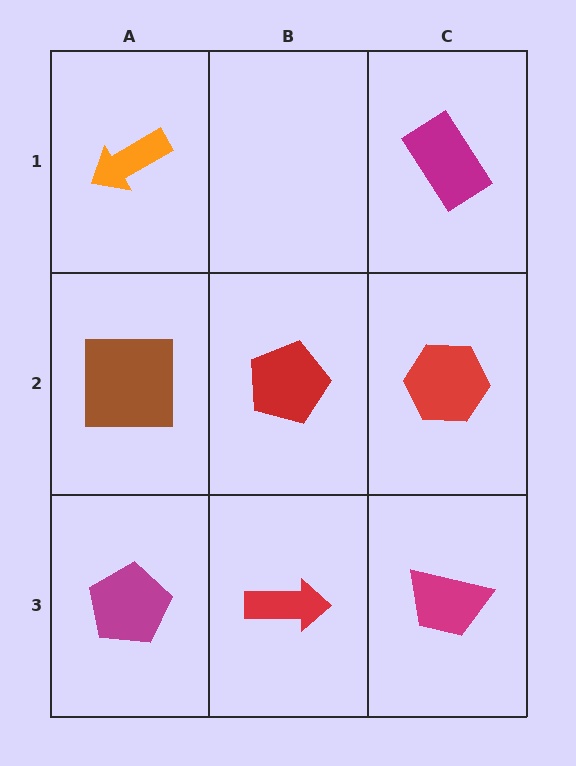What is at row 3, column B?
A red arrow.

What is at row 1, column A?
An orange arrow.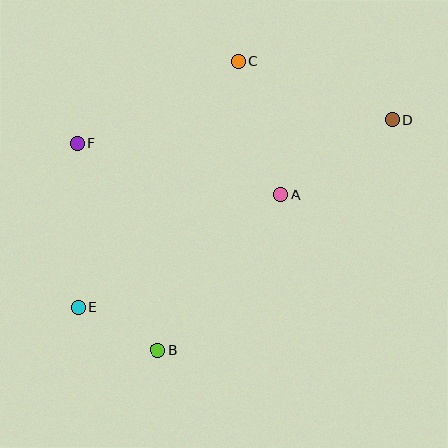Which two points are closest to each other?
Points B and E are closest to each other.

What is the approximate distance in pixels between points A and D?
The distance between A and D is approximately 133 pixels.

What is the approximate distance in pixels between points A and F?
The distance between A and F is approximately 211 pixels.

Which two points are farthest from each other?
Points D and E are farthest from each other.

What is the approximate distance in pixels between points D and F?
The distance between D and F is approximately 316 pixels.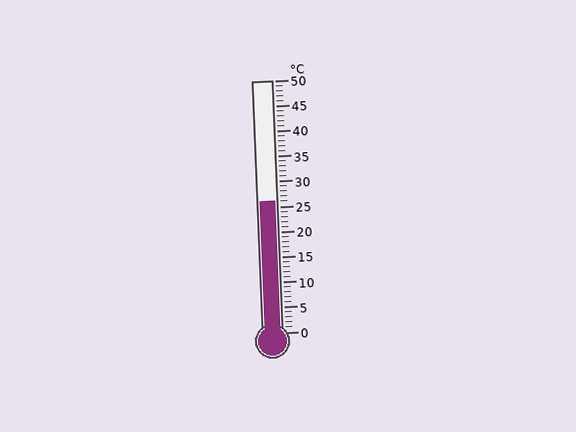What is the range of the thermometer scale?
The thermometer scale ranges from 0°C to 50°C.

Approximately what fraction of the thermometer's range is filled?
The thermometer is filled to approximately 50% of its range.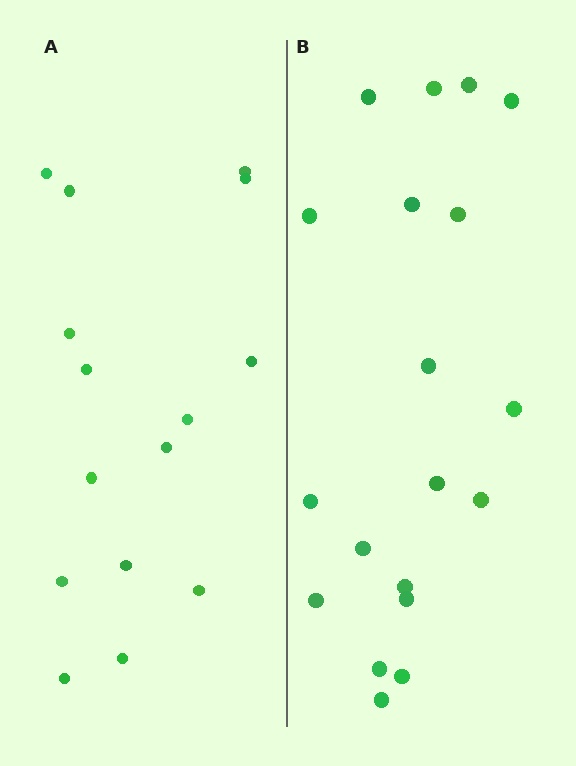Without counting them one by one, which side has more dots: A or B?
Region B (the right region) has more dots.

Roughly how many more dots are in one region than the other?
Region B has about 4 more dots than region A.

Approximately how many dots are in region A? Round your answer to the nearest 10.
About 20 dots. (The exact count is 15, which rounds to 20.)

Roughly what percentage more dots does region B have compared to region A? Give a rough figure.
About 25% more.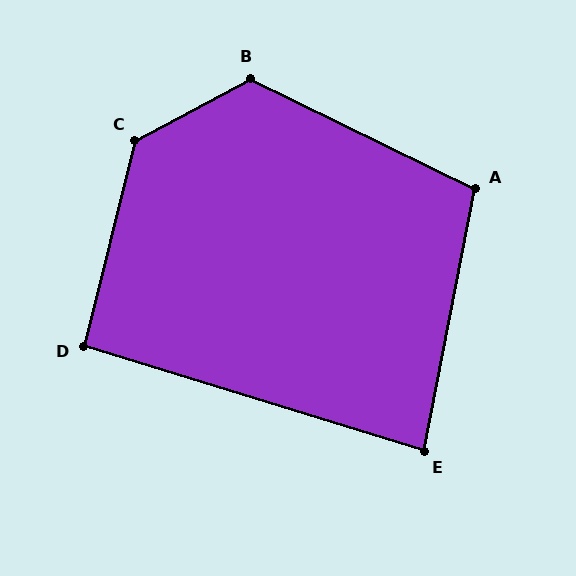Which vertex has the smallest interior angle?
E, at approximately 84 degrees.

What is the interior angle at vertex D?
Approximately 93 degrees (approximately right).